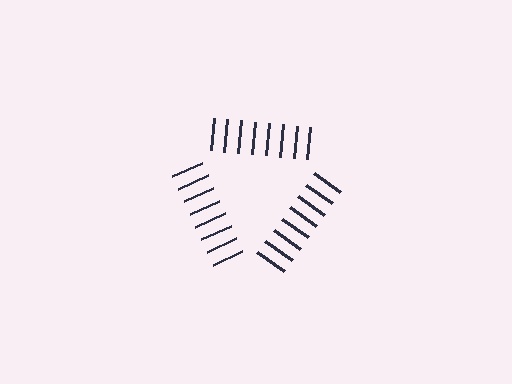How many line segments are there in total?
24 — 8 along each of the 3 edges.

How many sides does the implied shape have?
3 sides — the line-ends trace a triangle.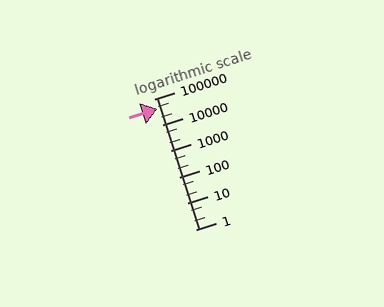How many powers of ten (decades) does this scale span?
The scale spans 5 decades, from 1 to 100000.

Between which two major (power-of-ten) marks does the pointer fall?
The pointer is between 10000 and 100000.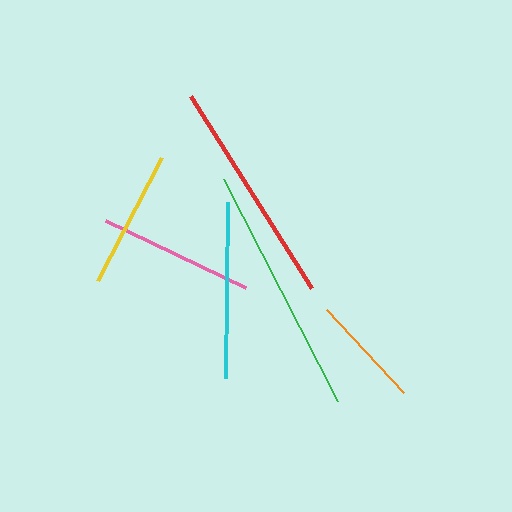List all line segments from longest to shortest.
From longest to shortest: green, red, cyan, pink, yellow, orange.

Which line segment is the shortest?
The orange line is the shortest at approximately 114 pixels.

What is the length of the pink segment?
The pink segment is approximately 155 pixels long.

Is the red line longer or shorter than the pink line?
The red line is longer than the pink line.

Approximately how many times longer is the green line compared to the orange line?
The green line is approximately 2.2 times the length of the orange line.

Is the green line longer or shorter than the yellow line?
The green line is longer than the yellow line.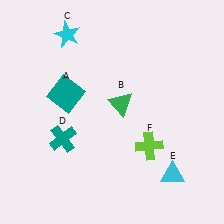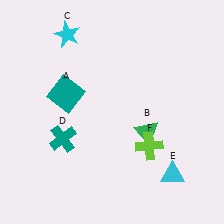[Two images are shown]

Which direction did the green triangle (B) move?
The green triangle (B) moved down.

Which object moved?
The green triangle (B) moved down.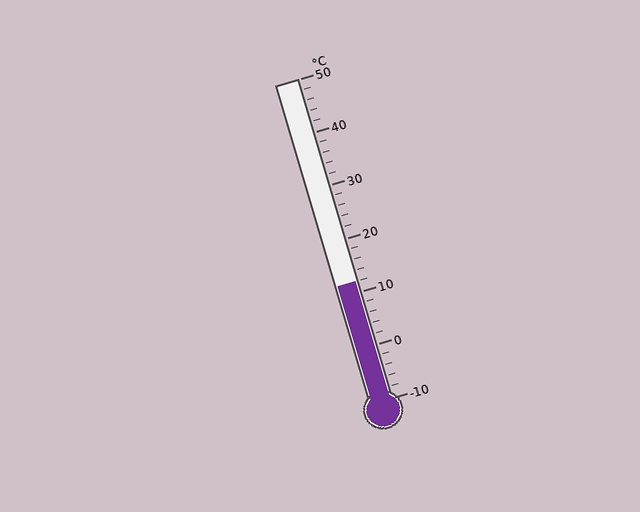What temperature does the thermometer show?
The thermometer shows approximately 12°C.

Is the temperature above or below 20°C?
The temperature is below 20°C.